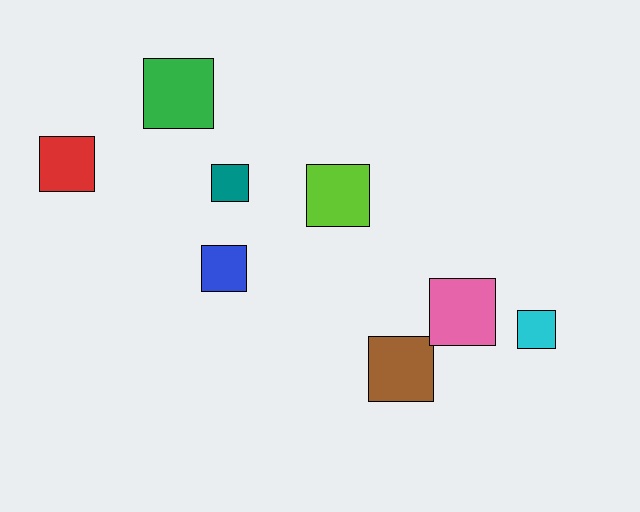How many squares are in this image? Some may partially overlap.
There are 8 squares.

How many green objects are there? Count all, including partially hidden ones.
There is 1 green object.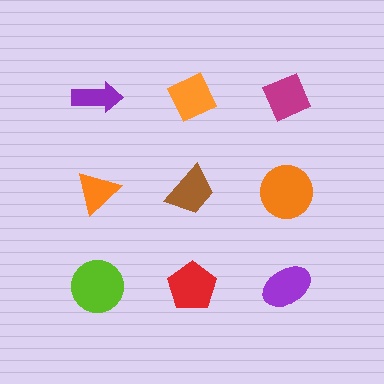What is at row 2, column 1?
An orange triangle.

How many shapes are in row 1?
3 shapes.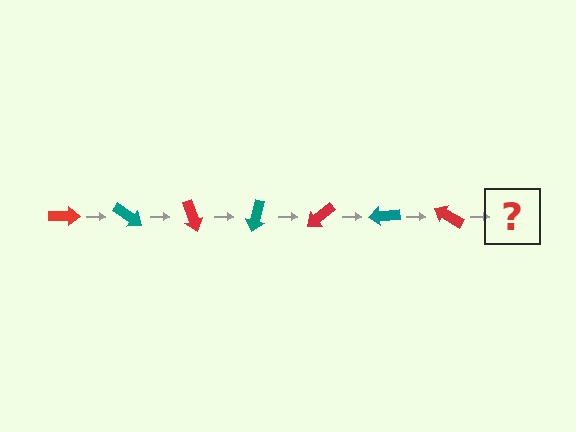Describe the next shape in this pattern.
It should be a teal arrow, rotated 245 degrees from the start.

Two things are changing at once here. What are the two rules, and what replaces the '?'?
The two rules are that it rotates 35 degrees each step and the color cycles through red and teal. The '?' should be a teal arrow, rotated 245 degrees from the start.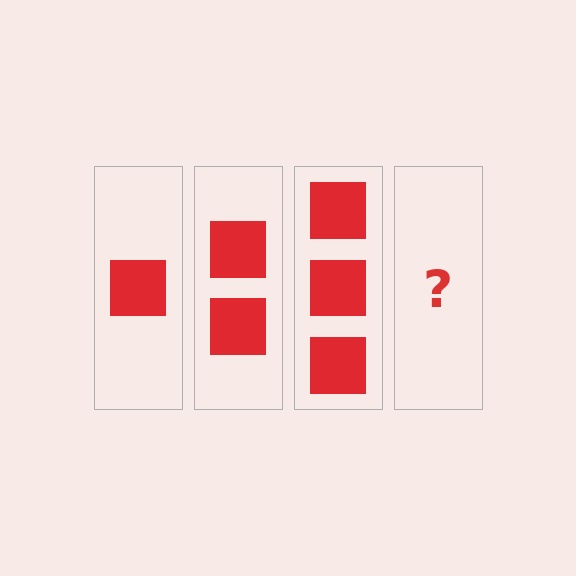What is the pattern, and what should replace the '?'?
The pattern is that each step adds one more square. The '?' should be 4 squares.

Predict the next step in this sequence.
The next step is 4 squares.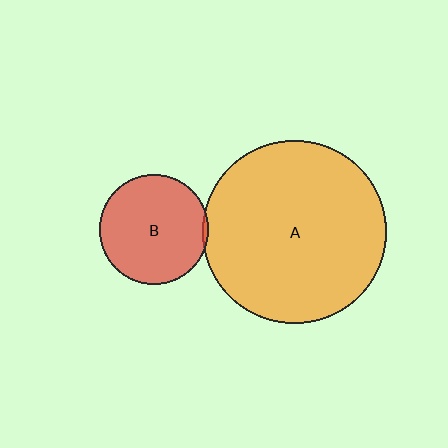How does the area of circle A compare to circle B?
Approximately 2.8 times.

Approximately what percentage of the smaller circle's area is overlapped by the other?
Approximately 5%.